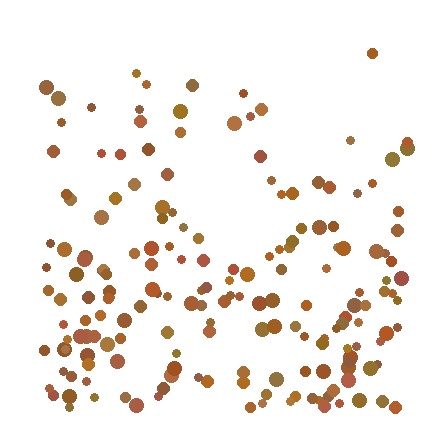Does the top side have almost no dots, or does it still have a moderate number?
Still a moderate number, just noticeably fewer than the bottom.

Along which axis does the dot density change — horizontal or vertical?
Vertical.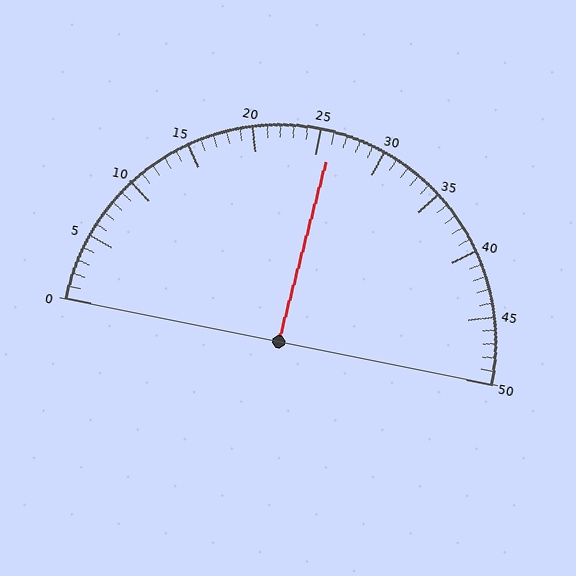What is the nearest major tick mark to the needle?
The nearest major tick mark is 25.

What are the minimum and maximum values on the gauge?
The gauge ranges from 0 to 50.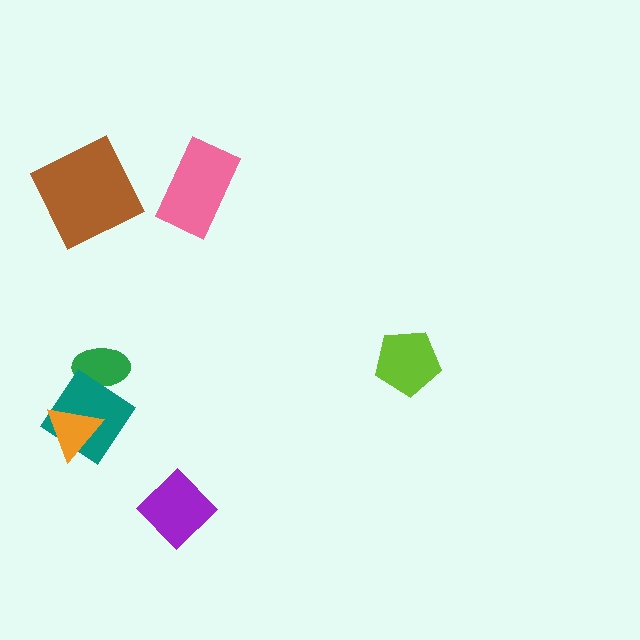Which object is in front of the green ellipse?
The teal diamond is in front of the green ellipse.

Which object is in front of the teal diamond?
The orange triangle is in front of the teal diamond.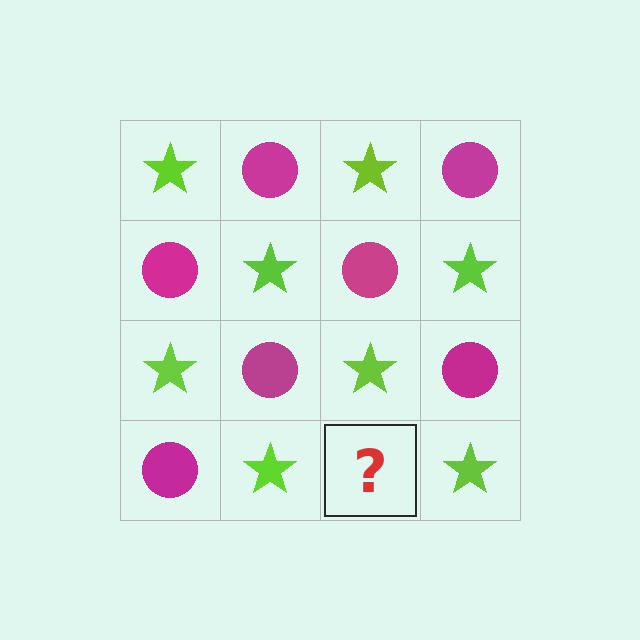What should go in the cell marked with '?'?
The missing cell should contain a magenta circle.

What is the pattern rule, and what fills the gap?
The rule is that it alternates lime star and magenta circle in a checkerboard pattern. The gap should be filled with a magenta circle.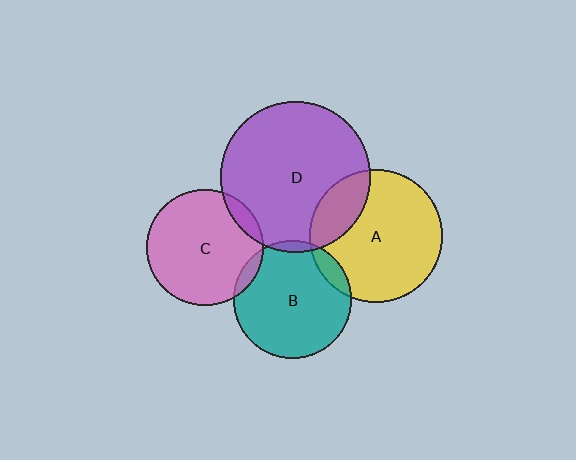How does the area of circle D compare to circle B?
Approximately 1.6 times.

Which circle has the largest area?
Circle D (purple).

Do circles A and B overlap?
Yes.